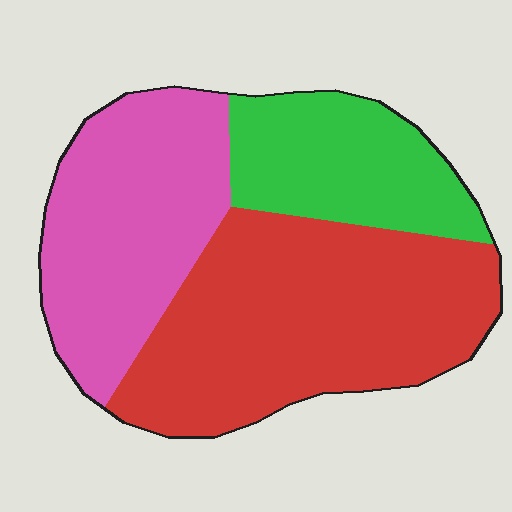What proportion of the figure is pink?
Pink covers about 30% of the figure.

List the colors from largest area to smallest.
From largest to smallest: red, pink, green.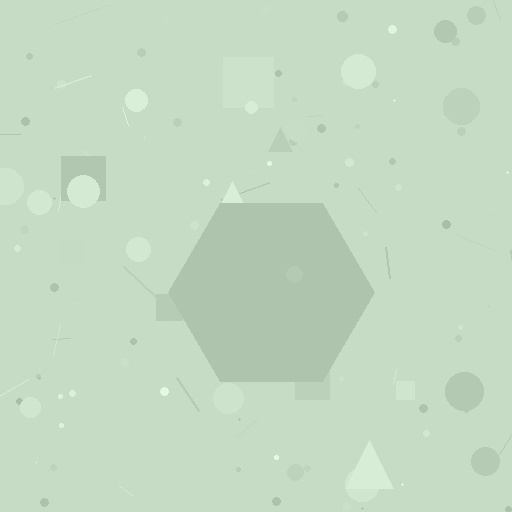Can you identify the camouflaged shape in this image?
The camouflaged shape is a hexagon.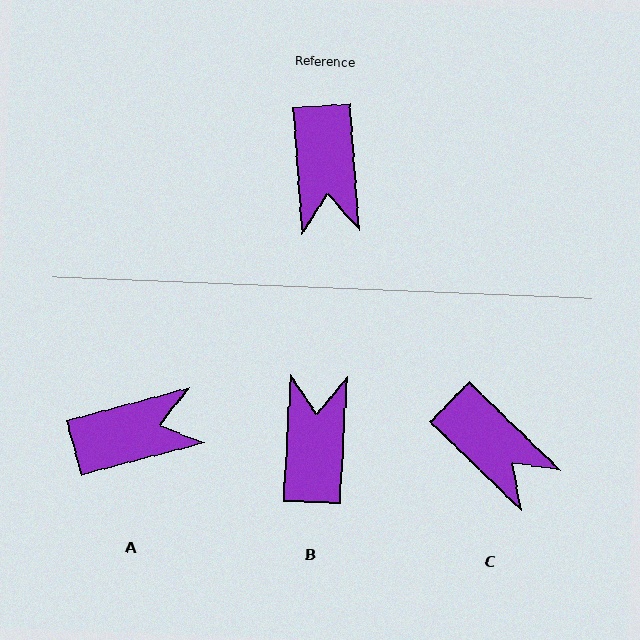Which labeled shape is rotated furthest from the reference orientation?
B, about 173 degrees away.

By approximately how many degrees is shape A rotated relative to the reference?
Approximately 101 degrees counter-clockwise.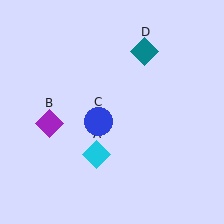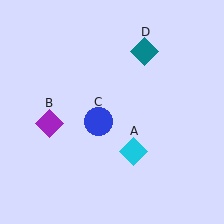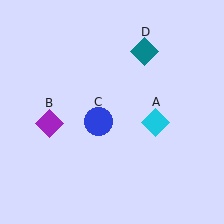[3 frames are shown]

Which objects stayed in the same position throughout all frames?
Purple diamond (object B) and blue circle (object C) and teal diamond (object D) remained stationary.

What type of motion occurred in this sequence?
The cyan diamond (object A) rotated counterclockwise around the center of the scene.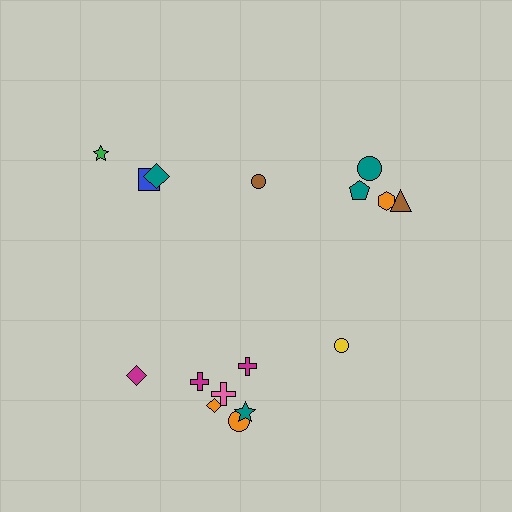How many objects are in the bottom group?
There are 8 objects.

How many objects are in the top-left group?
There are 3 objects.